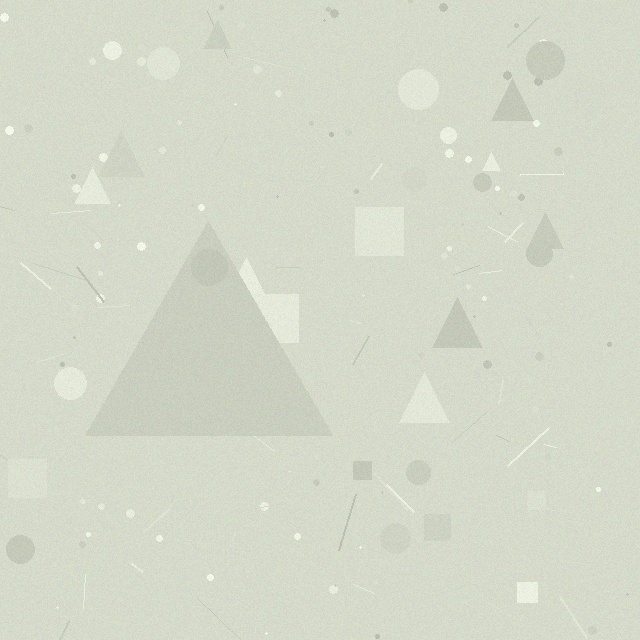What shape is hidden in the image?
A triangle is hidden in the image.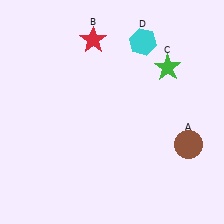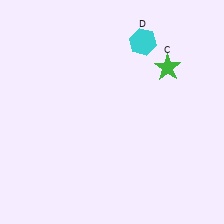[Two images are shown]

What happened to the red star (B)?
The red star (B) was removed in Image 2. It was in the top-left area of Image 1.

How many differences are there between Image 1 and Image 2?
There are 2 differences between the two images.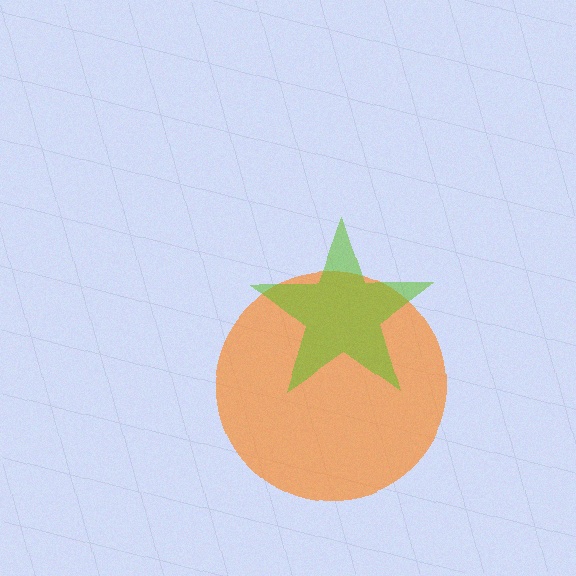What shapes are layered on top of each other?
The layered shapes are: an orange circle, a lime star.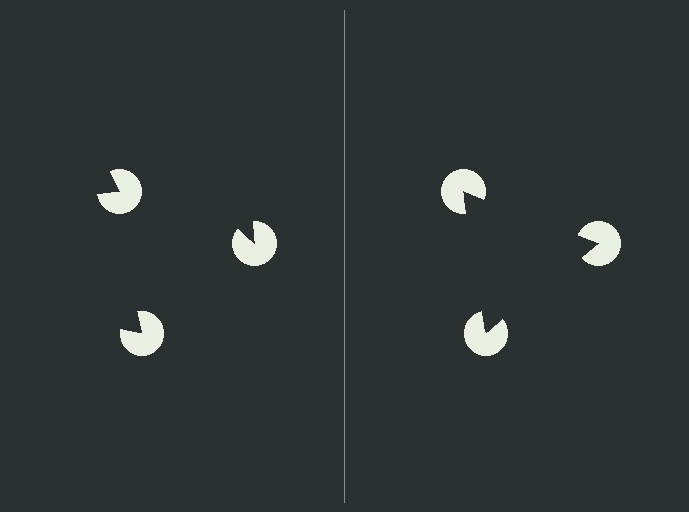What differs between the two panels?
The pac-man discs are positioned identically on both sides; only the wedge orientations differ. On the right they align to a triangle; on the left they are misaligned.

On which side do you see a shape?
An illusory triangle appears on the right side. On the left side the wedge cuts are rotated, so no coherent shape forms.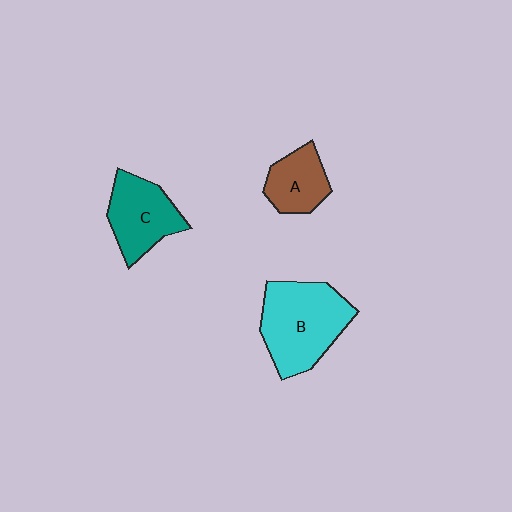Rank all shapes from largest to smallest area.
From largest to smallest: B (cyan), C (teal), A (brown).